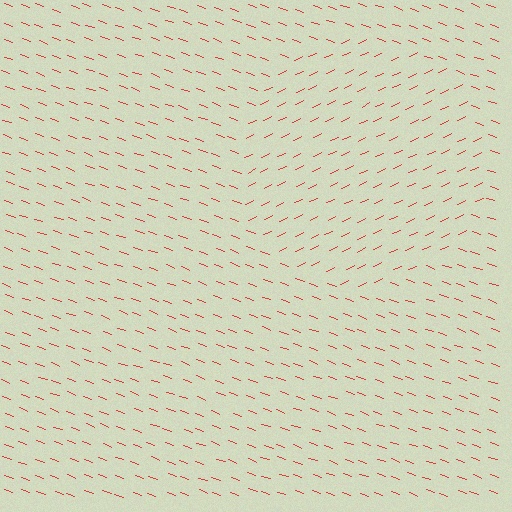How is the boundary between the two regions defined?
The boundary is defined purely by a change in line orientation (approximately 45 degrees difference). All lines are the same color and thickness.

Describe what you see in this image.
The image is filled with small red line segments. A circle region in the image has lines oriented differently from the surrounding lines, creating a visible texture boundary.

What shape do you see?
I see a circle.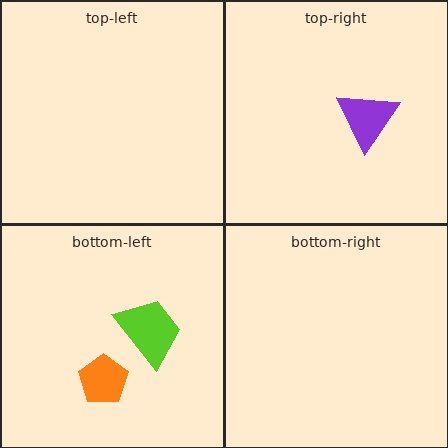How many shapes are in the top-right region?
1.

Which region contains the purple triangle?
The top-right region.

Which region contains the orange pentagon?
The bottom-left region.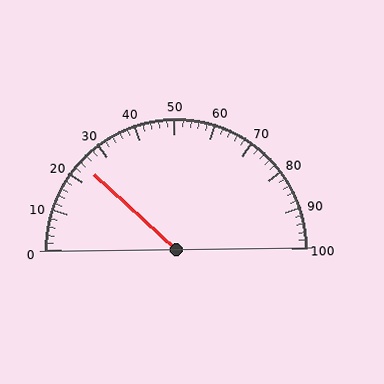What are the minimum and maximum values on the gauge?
The gauge ranges from 0 to 100.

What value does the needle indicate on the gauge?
The needle indicates approximately 24.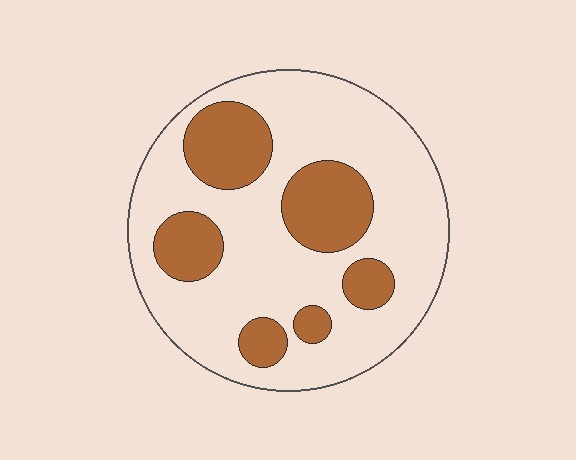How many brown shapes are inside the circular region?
6.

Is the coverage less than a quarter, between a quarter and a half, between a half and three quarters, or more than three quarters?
Between a quarter and a half.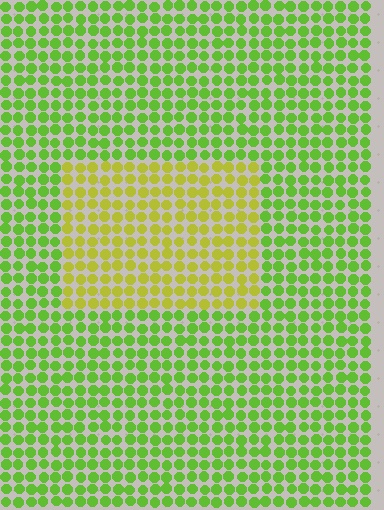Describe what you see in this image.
The image is filled with small lime elements in a uniform arrangement. A rectangle-shaped region is visible where the elements are tinted to a slightly different hue, forming a subtle color boundary.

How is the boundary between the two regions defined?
The boundary is defined purely by a slight shift in hue (about 37 degrees). Spacing, size, and orientation are identical on both sides.